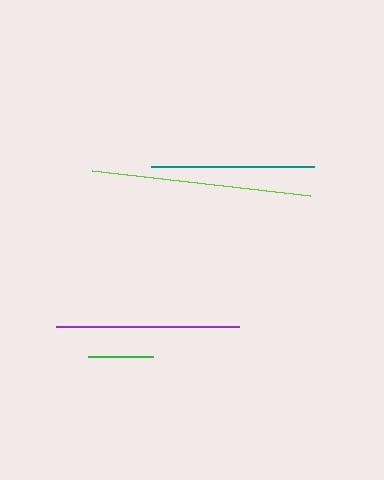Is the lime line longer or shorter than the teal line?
The lime line is longer than the teal line.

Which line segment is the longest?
The lime line is the longest at approximately 220 pixels.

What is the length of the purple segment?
The purple segment is approximately 183 pixels long.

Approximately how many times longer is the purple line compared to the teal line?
The purple line is approximately 1.1 times the length of the teal line.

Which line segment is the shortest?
The green line is the shortest at approximately 65 pixels.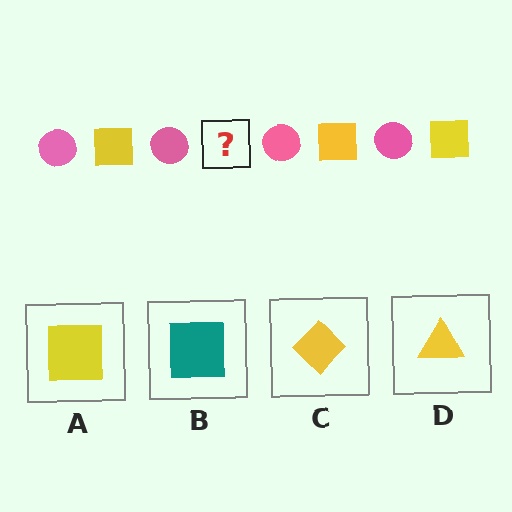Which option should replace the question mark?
Option A.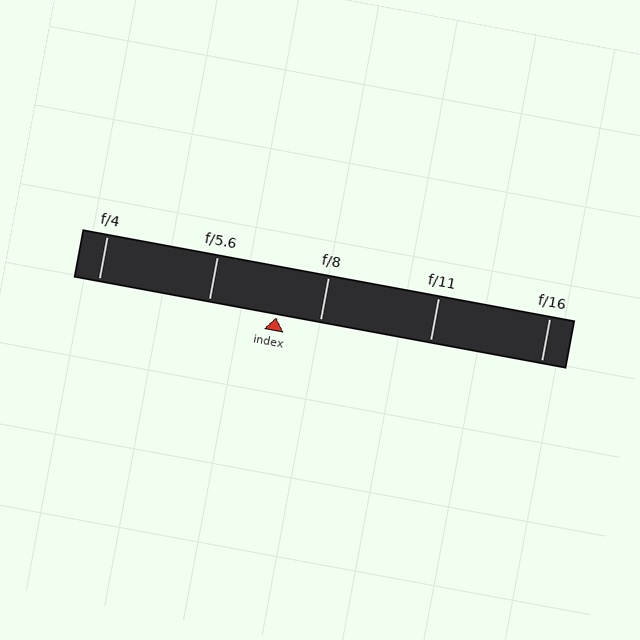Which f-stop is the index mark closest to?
The index mark is closest to f/8.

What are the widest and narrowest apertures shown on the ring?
The widest aperture shown is f/4 and the narrowest is f/16.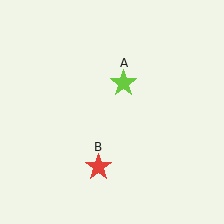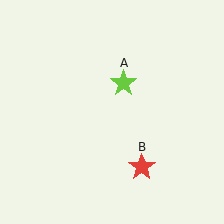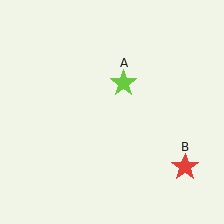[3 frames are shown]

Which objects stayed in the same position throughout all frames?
Lime star (object A) remained stationary.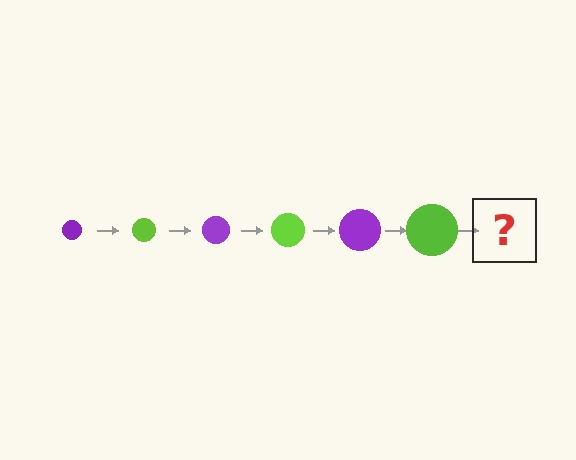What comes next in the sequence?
The next element should be a purple circle, larger than the previous one.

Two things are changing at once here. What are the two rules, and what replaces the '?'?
The two rules are that the circle grows larger each step and the color cycles through purple and lime. The '?' should be a purple circle, larger than the previous one.